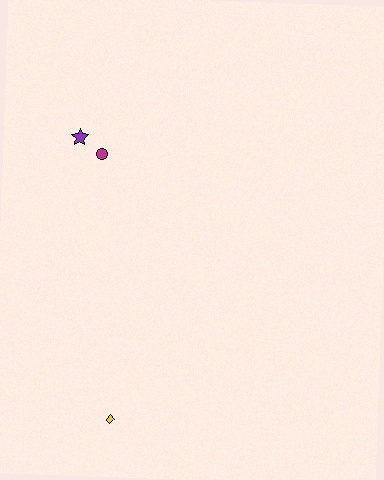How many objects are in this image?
There are 3 objects.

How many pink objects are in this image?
There are no pink objects.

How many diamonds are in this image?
There is 1 diamond.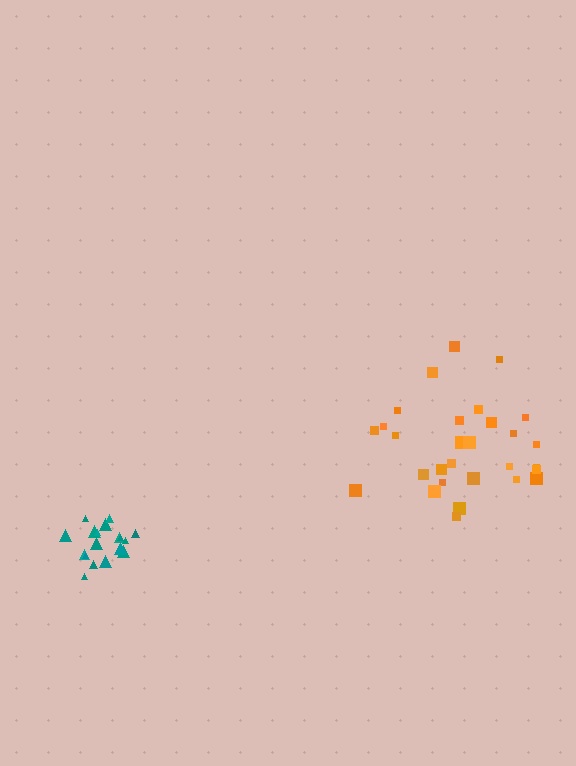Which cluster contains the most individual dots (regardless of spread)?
Orange (29).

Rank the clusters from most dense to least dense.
teal, orange.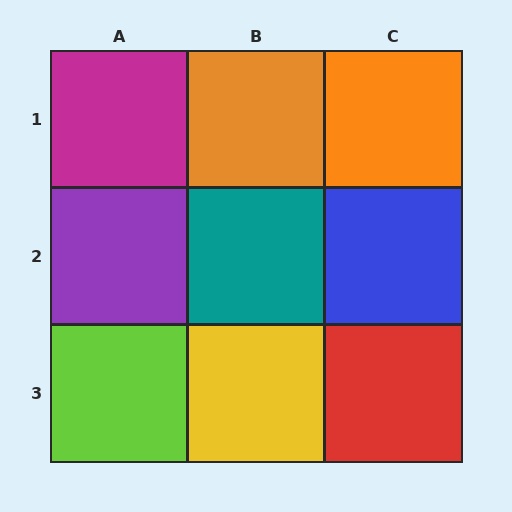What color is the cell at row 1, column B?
Orange.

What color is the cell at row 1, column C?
Orange.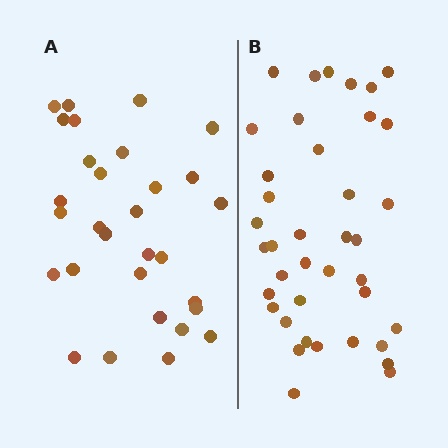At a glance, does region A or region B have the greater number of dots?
Region B (the right region) has more dots.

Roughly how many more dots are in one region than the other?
Region B has roughly 8 or so more dots than region A.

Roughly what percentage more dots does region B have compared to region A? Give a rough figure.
About 30% more.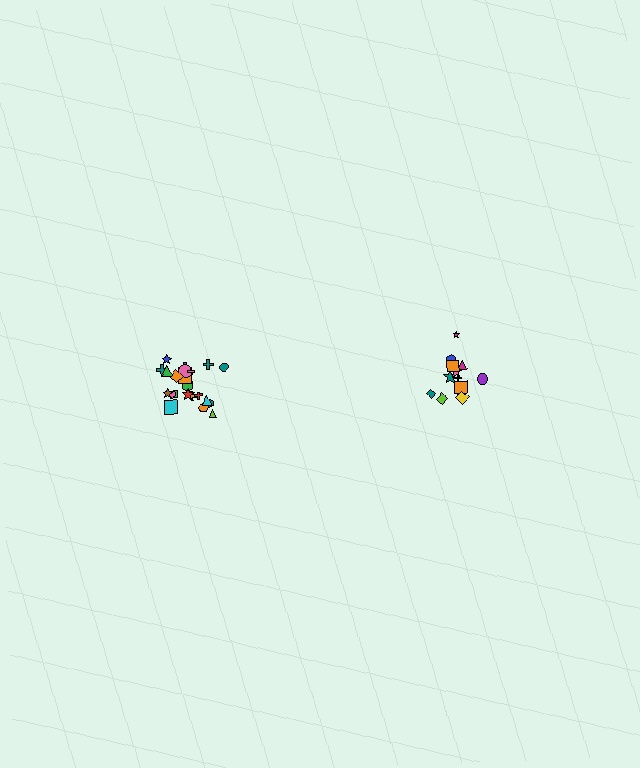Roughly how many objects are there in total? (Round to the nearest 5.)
Roughly 35 objects in total.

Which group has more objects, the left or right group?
The left group.